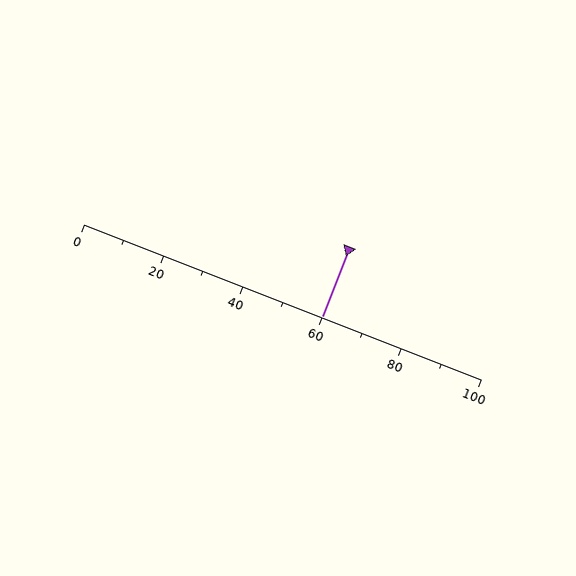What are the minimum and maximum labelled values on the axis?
The axis runs from 0 to 100.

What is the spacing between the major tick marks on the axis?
The major ticks are spaced 20 apart.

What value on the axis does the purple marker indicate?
The marker indicates approximately 60.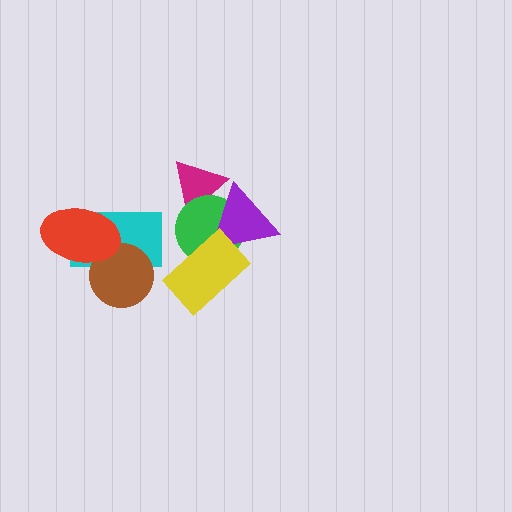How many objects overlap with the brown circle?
2 objects overlap with the brown circle.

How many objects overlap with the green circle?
3 objects overlap with the green circle.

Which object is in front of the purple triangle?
The yellow rectangle is in front of the purple triangle.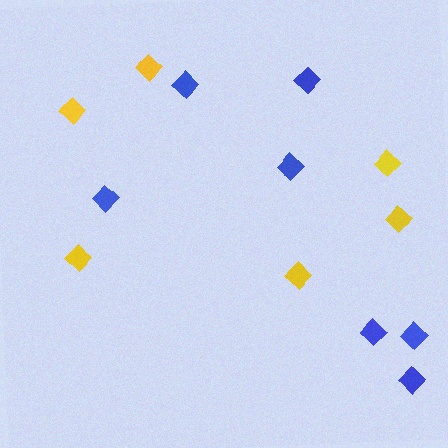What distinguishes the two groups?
There are 2 groups: one group of blue diamonds (7) and one group of yellow diamonds (6).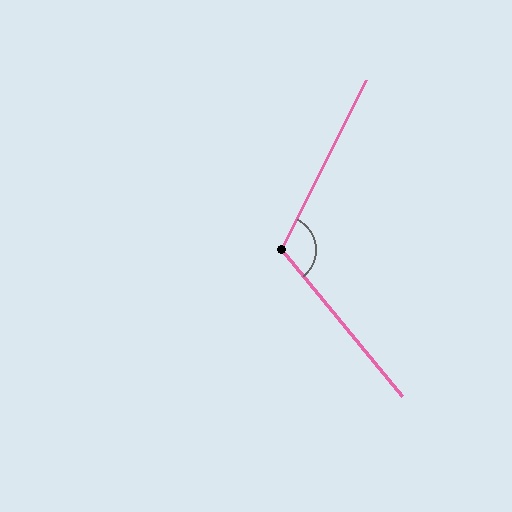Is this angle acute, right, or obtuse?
It is obtuse.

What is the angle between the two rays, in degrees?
Approximately 114 degrees.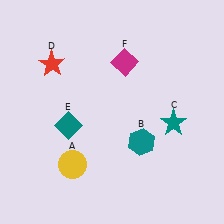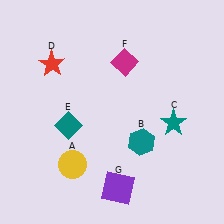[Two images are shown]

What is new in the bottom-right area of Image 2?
A purple square (G) was added in the bottom-right area of Image 2.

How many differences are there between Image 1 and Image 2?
There is 1 difference between the two images.